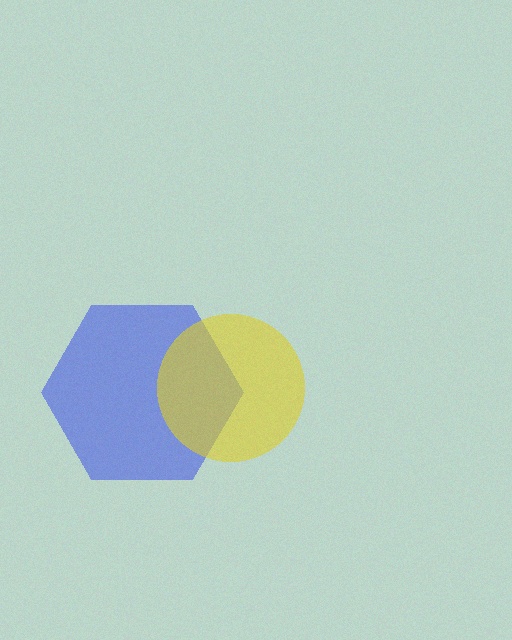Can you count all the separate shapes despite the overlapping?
Yes, there are 2 separate shapes.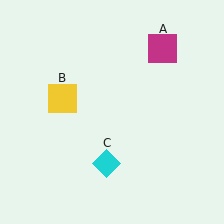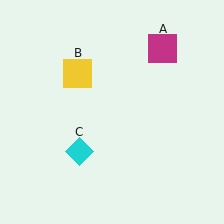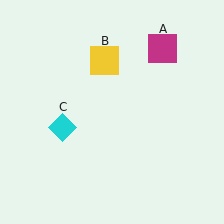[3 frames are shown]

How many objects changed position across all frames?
2 objects changed position: yellow square (object B), cyan diamond (object C).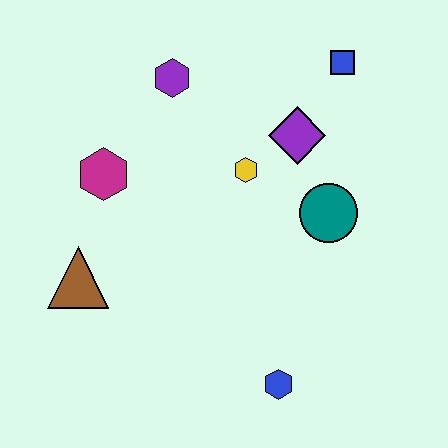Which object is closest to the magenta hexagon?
The brown triangle is closest to the magenta hexagon.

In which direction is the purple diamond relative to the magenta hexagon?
The purple diamond is to the right of the magenta hexagon.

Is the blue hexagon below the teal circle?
Yes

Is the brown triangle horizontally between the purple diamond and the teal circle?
No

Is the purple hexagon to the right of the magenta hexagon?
Yes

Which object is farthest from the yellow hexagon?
The blue hexagon is farthest from the yellow hexagon.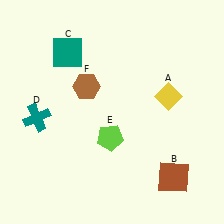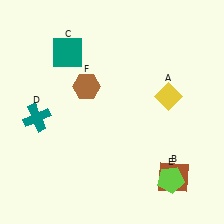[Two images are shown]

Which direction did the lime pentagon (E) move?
The lime pentagon (E) moved right.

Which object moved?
The lime pentagon (E) moved right.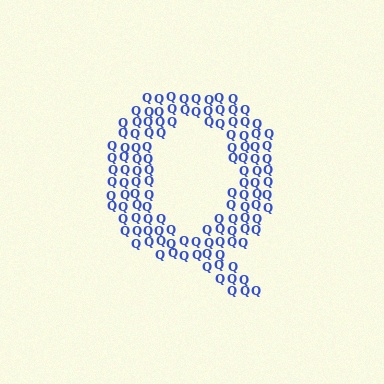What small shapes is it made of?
It is made of small letter Q's.